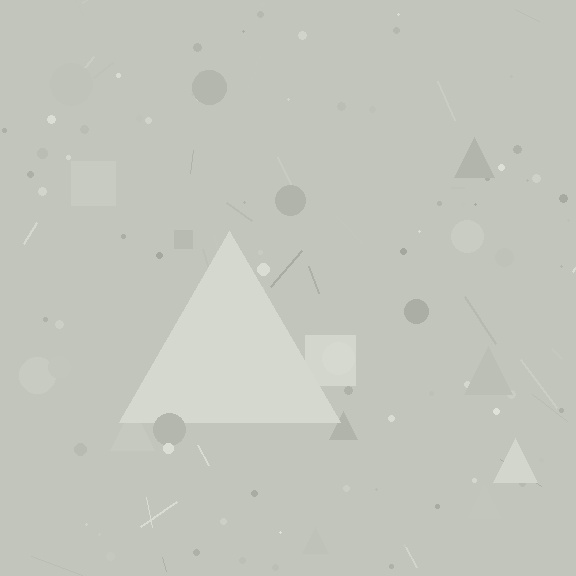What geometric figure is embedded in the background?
A triangle is embedded in the background.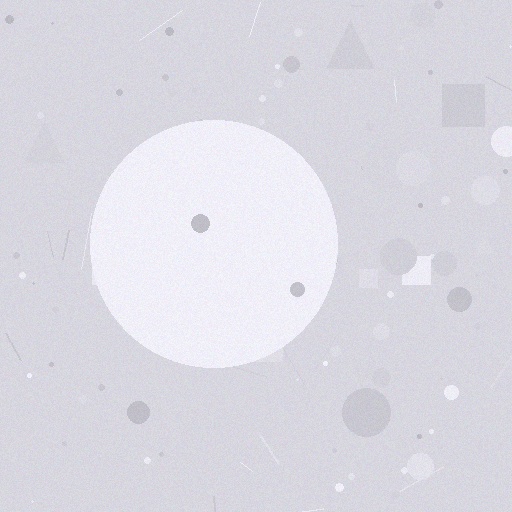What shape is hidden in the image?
A circle is hidden in the image.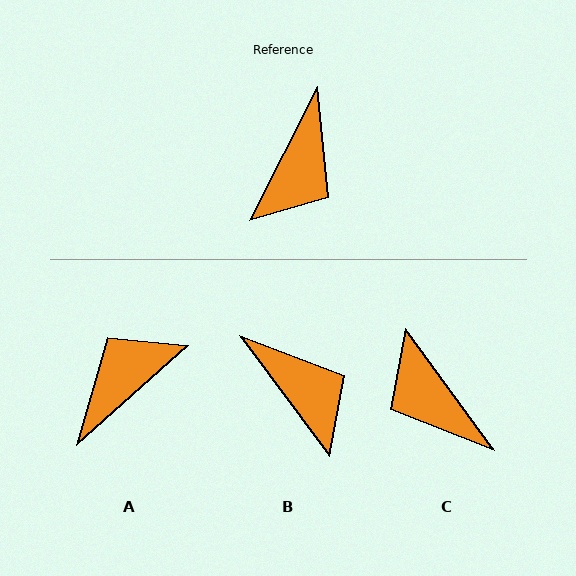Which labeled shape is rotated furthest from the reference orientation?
A, about 159 degrees away.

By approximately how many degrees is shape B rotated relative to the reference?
Approximately 64 degrees counter-clockwise.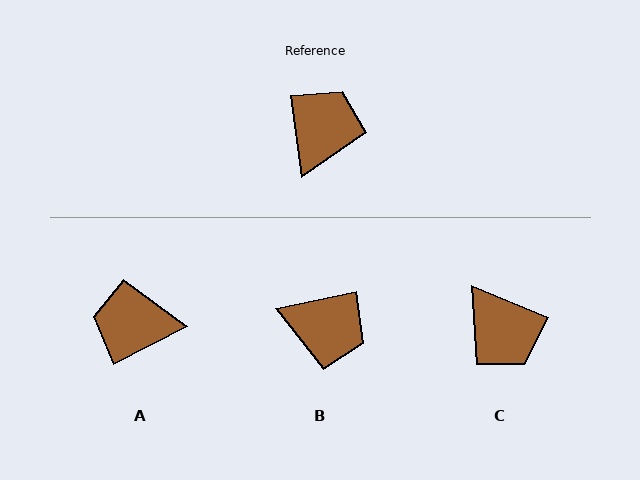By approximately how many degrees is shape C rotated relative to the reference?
Approximately 121 degrees clockwise.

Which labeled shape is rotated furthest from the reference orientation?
C, about 121 degrees away.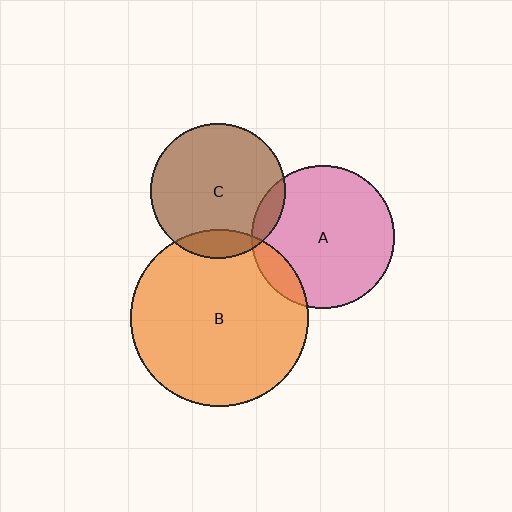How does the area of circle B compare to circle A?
Approximately 1.5 times.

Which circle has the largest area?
Circle B (orange).